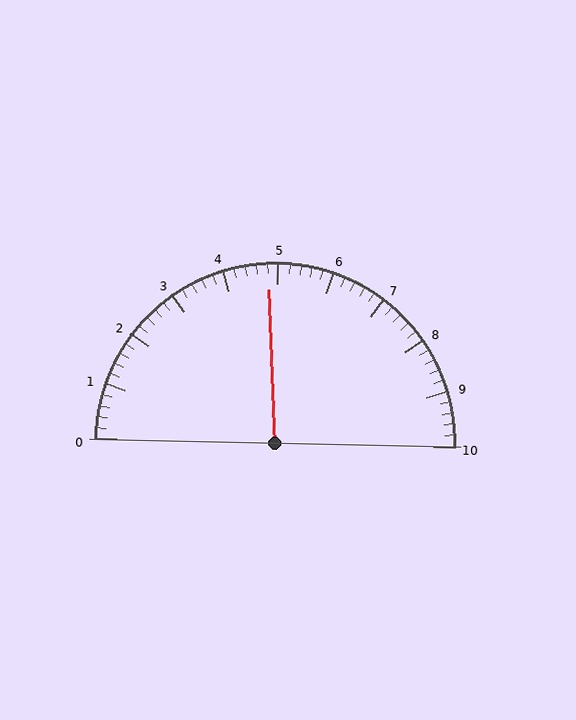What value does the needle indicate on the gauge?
The needle indicates approximately 4.8.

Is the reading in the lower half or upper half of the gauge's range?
The reading is in the lower half of the range (0 to 10).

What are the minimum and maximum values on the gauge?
The gauge ranges from 0 to 10.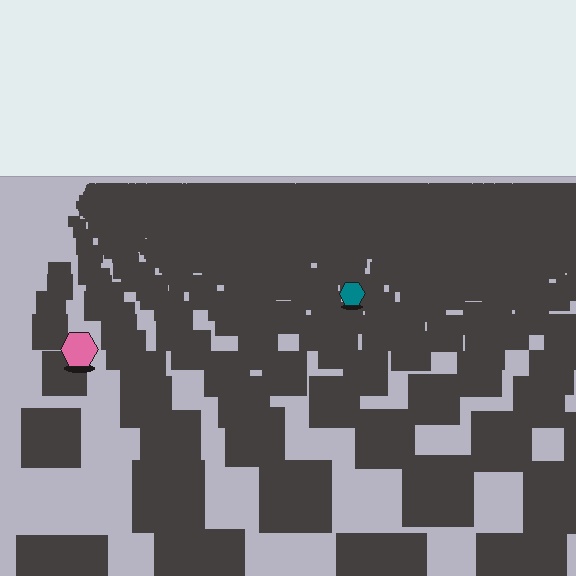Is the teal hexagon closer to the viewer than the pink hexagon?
No. The pink hexagon is closer — you can tell from the texture gradient: the ground texture is coarser near it.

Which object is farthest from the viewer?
The teal hexagon is farthest from the viewer. It appears smaller and the ground texture around it is denser.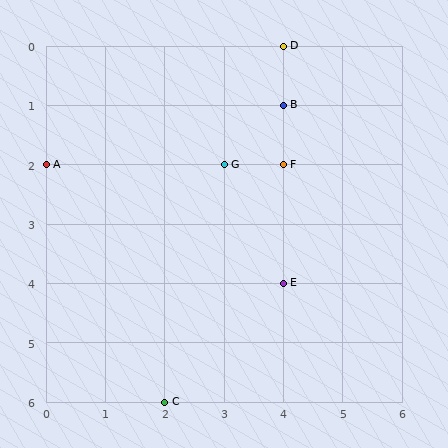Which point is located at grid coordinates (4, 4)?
Point E is at (4, 4).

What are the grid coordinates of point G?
Point G is at grid coordinates (3, 2).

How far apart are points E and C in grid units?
Points E and C are 2 columns and 2 rows apart (about 2.8 grid units diagonally).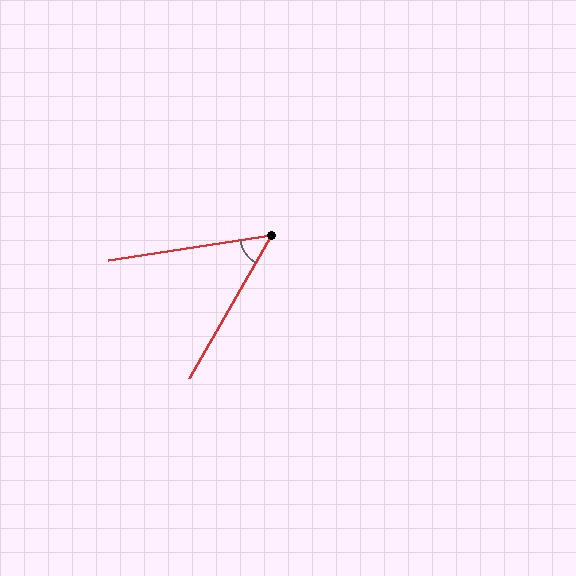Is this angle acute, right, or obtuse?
It is acute.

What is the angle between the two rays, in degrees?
Approximately 51 degrees.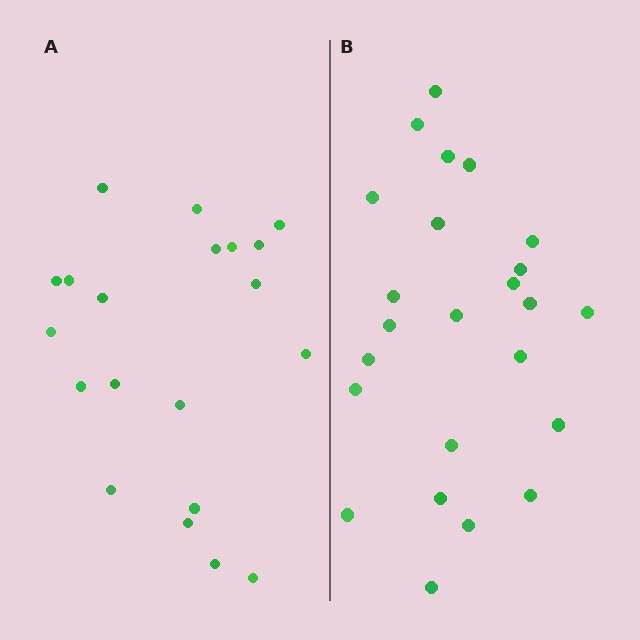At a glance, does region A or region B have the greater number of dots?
Region B (the right region) has more dots.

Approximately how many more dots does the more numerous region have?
Region B has about 4 more dots than region A.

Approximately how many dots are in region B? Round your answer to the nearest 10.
About 20 dots. (The exact count is 24, which rounds to 20.)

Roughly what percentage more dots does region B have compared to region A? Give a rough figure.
About 20% more.